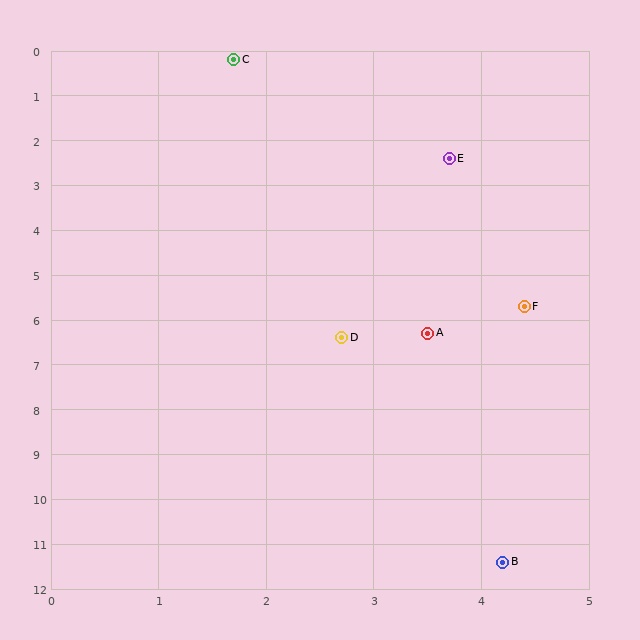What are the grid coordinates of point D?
Point D is at approximately (2.7, 6.4).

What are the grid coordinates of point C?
Point C is at approximately (1.7, 0.2).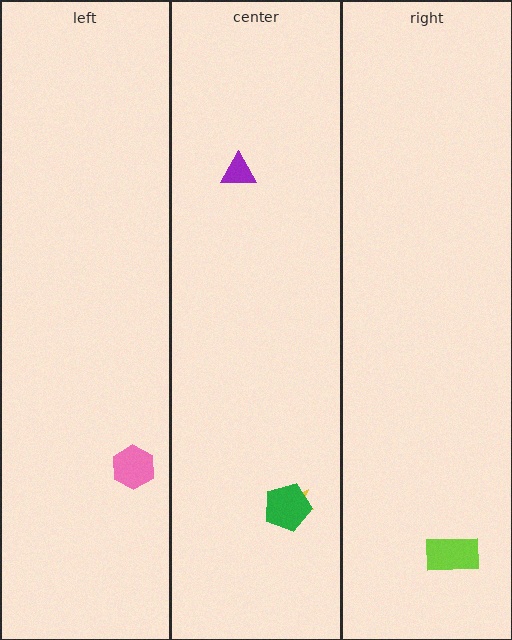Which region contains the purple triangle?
The center region.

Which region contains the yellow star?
The center region.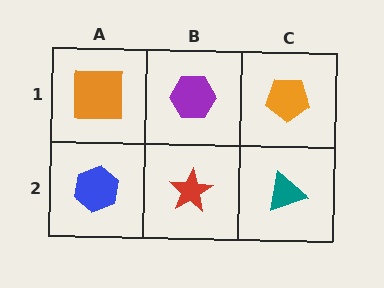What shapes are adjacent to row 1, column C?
A teal triangle (row 2, column C), a purple hexagon (row 1, column B).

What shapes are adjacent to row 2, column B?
A purple hexagon (row 1, column B), a blue hexagon (row 2, column A), a teal triangle (row 2, column C).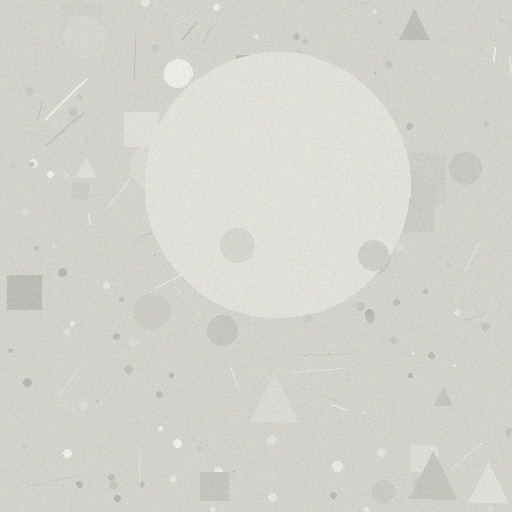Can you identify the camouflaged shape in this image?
The camouflaged shape is a circle.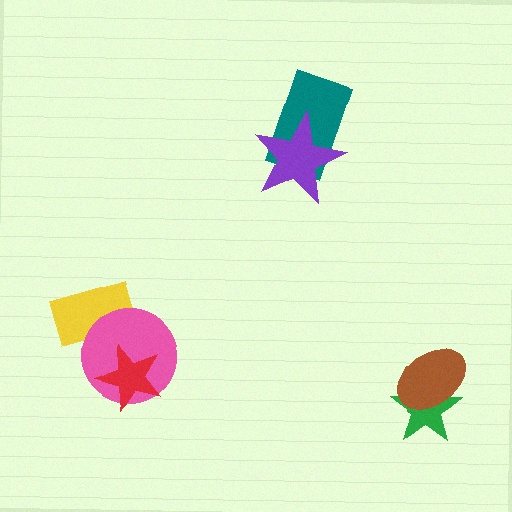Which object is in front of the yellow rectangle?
The pink circle is in front of the yellow rectangle.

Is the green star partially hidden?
Yes, it is partially covered by another shape.